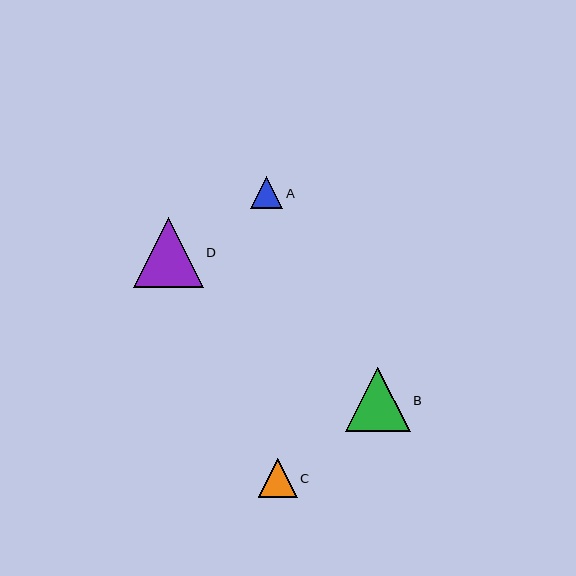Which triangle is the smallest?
Triangle A is the smallest with a size of approximately 32 pixels.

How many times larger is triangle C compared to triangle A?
Triangle C is approximately 1.2 times the size of triangle A.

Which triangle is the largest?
Triangle D is the largest with a size of approximately 70 pixels.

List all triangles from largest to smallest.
From largest to smallest: D, B, C, A.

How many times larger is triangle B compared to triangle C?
Triangle B is approximately 1.7 times the size of triangle C.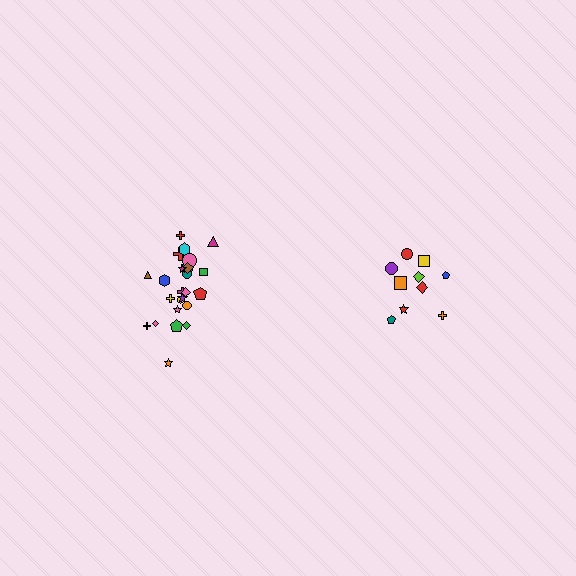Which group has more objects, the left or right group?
The left group.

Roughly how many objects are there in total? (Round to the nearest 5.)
Roughly 35 objects in total.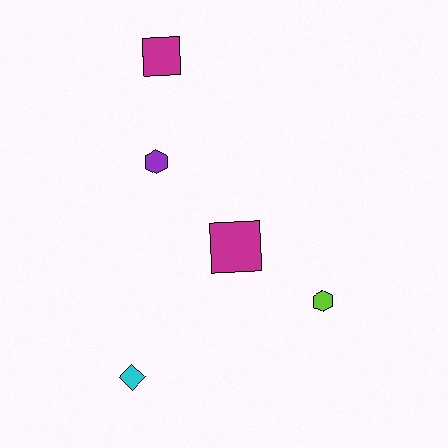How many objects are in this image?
There are 5 objects.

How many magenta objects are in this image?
There are 2 magenta objects.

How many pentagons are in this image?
There are no pentagons.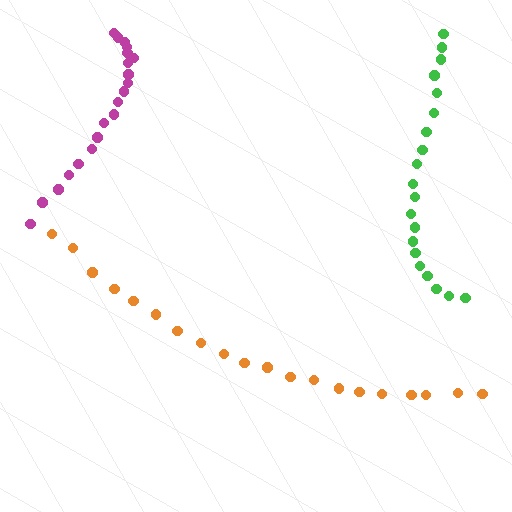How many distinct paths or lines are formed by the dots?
There are 3 distinct paths.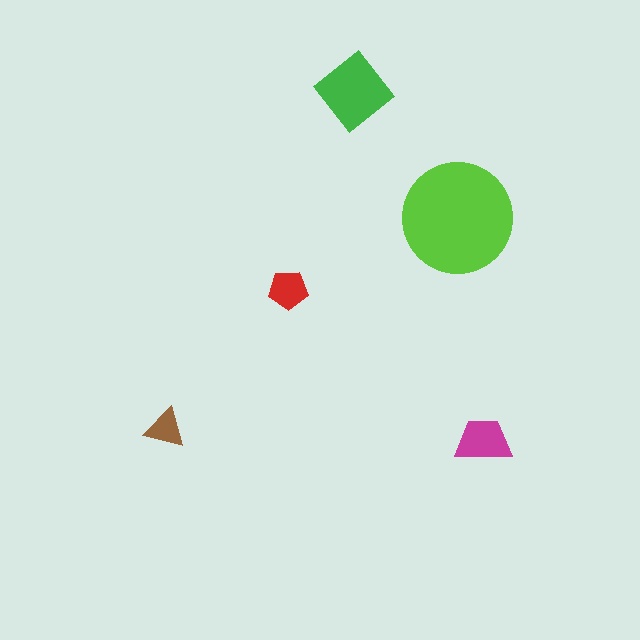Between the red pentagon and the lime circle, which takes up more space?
The lime circle.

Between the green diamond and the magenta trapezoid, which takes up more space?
The green diamond.